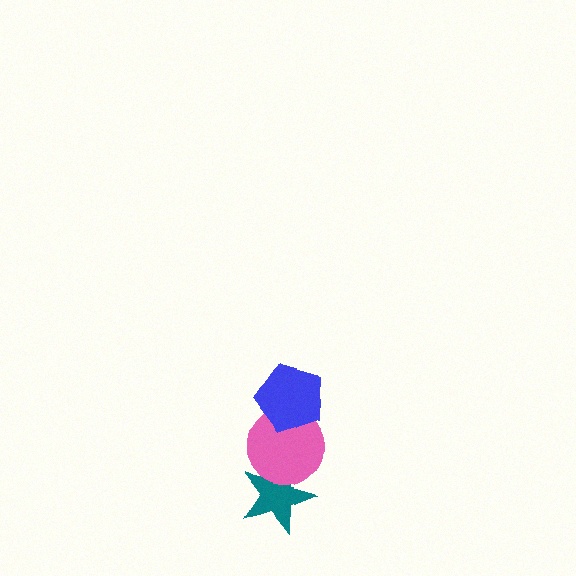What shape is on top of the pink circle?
The blue pentagon is on top of the pink circle.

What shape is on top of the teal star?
The pink circle is on top of the teal star.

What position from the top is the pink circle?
The pink circle is 2nd from the top.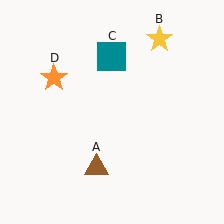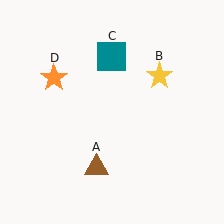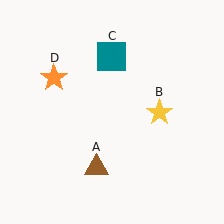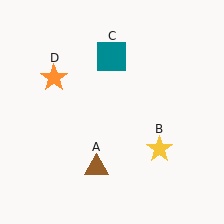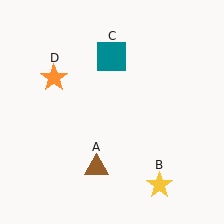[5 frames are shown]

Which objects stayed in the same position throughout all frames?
Brown triangle (object A) and teal square (object C) and orange star (object D) remained stationary.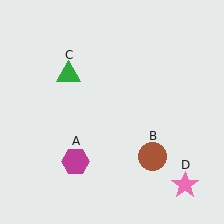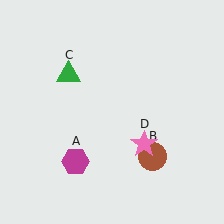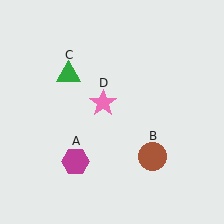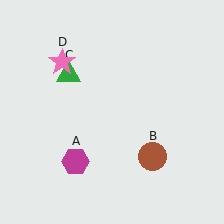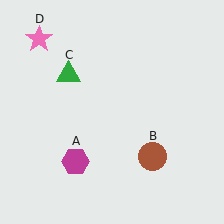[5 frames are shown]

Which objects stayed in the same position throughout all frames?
Magenta hexagon (object A) and brown circle (object B) and green triangle (object C) remained stationary.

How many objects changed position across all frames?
1 object changed position: pink star (object D).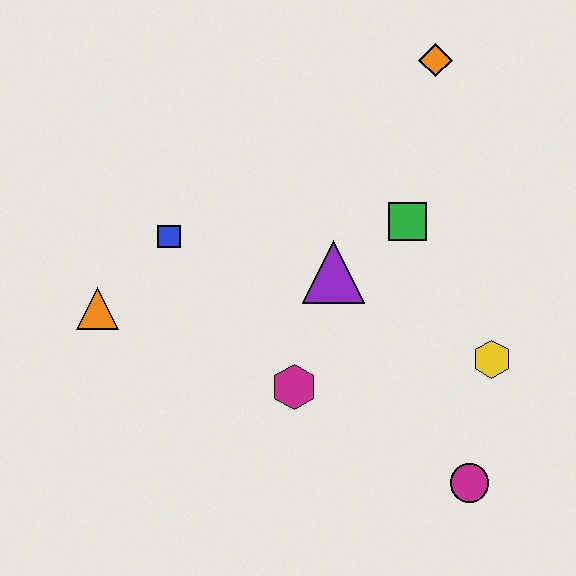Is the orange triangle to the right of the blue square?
No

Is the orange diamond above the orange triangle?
Yes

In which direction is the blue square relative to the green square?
The blue square is to the left of the green square.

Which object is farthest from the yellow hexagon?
The orange triangle is farthest from the yellow hexagon.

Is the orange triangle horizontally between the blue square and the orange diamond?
No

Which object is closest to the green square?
The purple triangle is closest to the green square.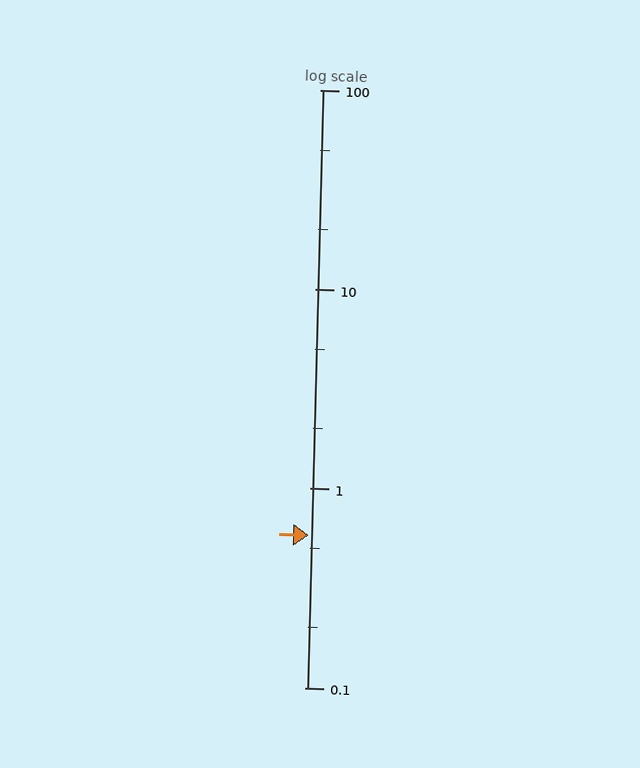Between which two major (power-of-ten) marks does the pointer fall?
The pointer is between 0.1 and 1.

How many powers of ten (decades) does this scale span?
The scale spans 3 decades, from 0.1 to 100.